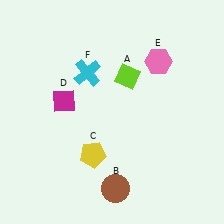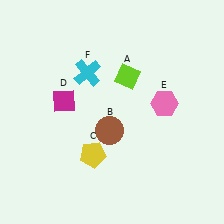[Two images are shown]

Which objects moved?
The objects that moved are: the brown circle (B), the pink hexagon (E).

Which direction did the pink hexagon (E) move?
The pink hexagon (E) moved down.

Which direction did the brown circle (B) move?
The brown circle (B) moved up.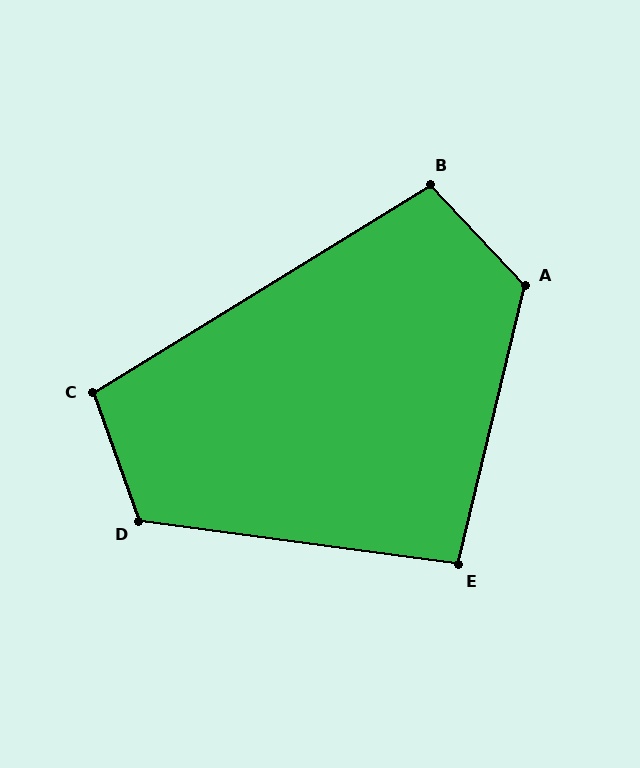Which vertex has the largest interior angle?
A, at approximately 123 degrees.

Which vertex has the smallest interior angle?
E, at approximately 96 degrees.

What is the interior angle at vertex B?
Approximately 102 degrees (obtuse).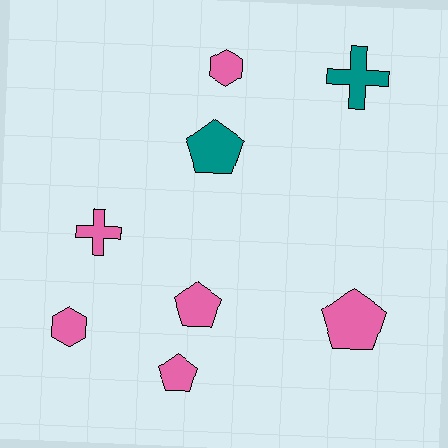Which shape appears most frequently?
Pentagon, with 4 objects.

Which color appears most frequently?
Pink, with 6 objects.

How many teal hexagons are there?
There are no teal hexagons.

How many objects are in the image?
There are 8 objects.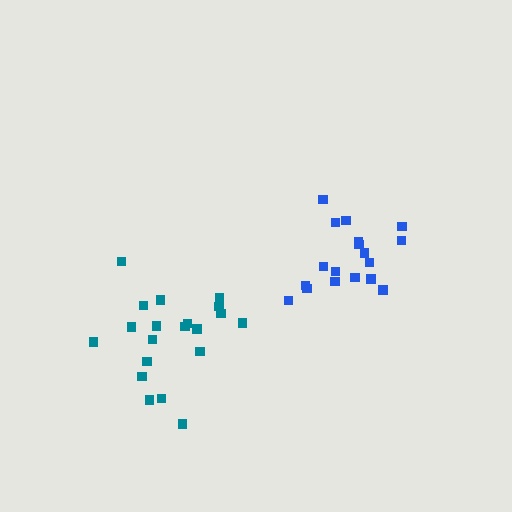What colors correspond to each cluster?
The clusters are colored: blue, teal.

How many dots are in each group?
Group 1: 18 dots, Group 2: 20 dots (38 total).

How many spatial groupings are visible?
There are 2 spatial groupings.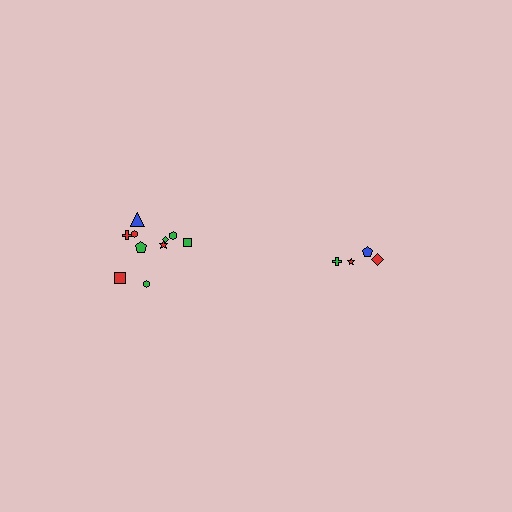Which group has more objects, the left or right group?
The left group.